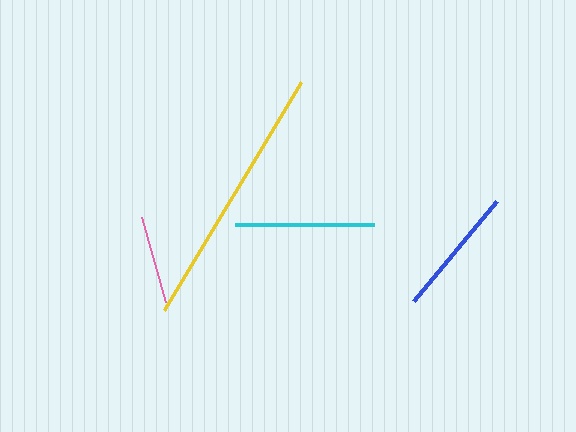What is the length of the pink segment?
The pink segment is approximately 88 pixels long.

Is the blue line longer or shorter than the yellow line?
The yellow line is longer than the blue line.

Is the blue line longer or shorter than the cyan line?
The cyan line is longer than the blue line.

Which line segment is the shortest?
The pink line is the shortest at approximately 88 pixels.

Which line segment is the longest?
The yellow line is the longest at approximately 265 pixels.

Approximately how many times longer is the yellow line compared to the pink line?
The yellow line is approximately 3.0 times the length of the pink line.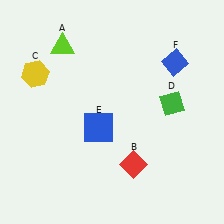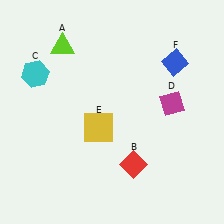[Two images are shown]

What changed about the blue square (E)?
In Image 1, E is blue. In Image 2, it changed to yellow.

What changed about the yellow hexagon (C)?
In Image 1, C is yellow. In Image 2, it changed to cyan.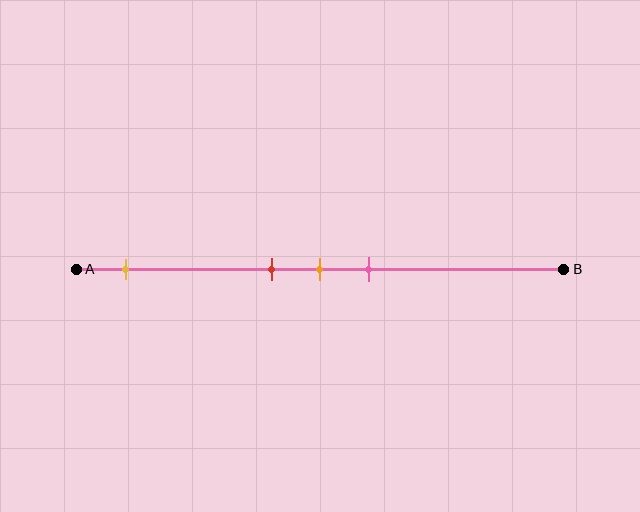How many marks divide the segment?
There are 4 marks dividing the segment.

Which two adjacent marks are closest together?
The red and orange marks are the closest adjacent pair.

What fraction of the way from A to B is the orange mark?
The orange mark is approximately 50% (0.5) of the way from A to B.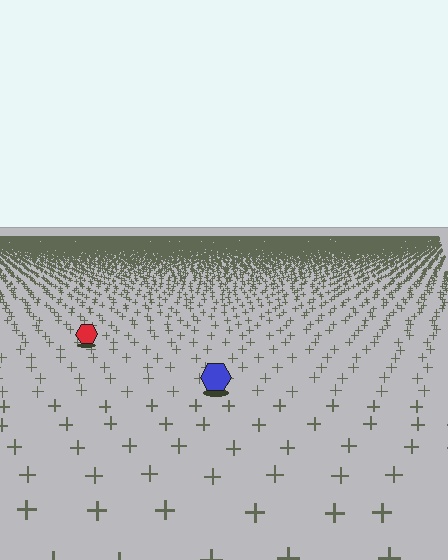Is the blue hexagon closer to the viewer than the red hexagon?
Yes. The blue hexagon is closer — you can tell from the texture gradient: the ground texture is coarser near it.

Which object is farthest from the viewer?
The red hexagon is farthest from the viewer. It appears smaller and the ground texture around it is denser.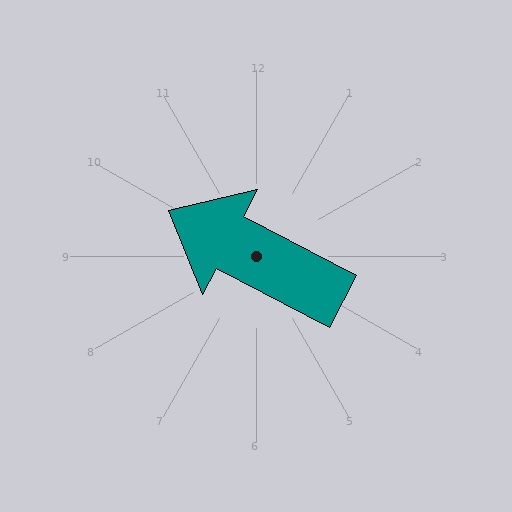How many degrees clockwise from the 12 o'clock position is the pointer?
Approximately 298 degrees.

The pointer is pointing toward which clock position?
Roughly 10 o'clock.